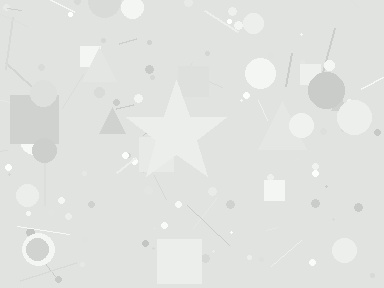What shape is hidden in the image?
A star is hidden in the image.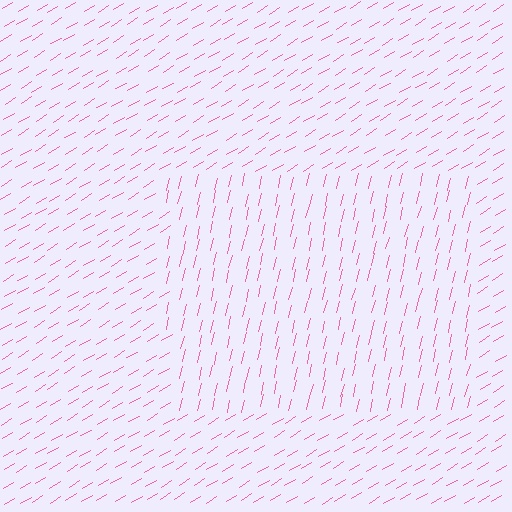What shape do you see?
I see a rectangle.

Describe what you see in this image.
The image is filled with small pink line segments. A rectangle region in the image has lines oriented differently from the surrounding lines, creating a visible texture boundary.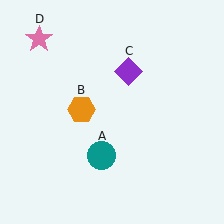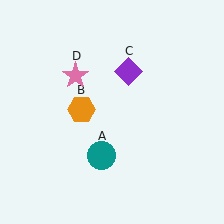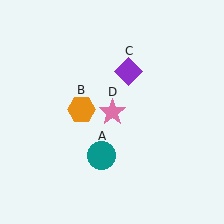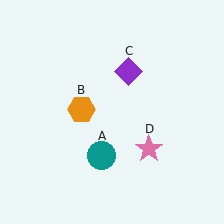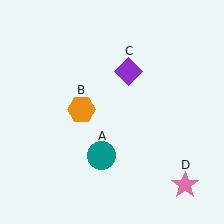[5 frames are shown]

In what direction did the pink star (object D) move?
The pink star (object D) moved down and to the right.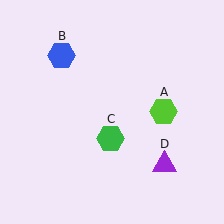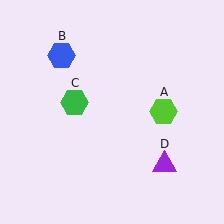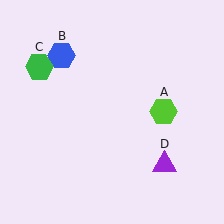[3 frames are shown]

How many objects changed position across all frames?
1 object changed position: green hexagon (object C).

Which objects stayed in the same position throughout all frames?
Lime hexagon (object A) and blue hexagon (object B) and purple triangle (object D) remained stationary.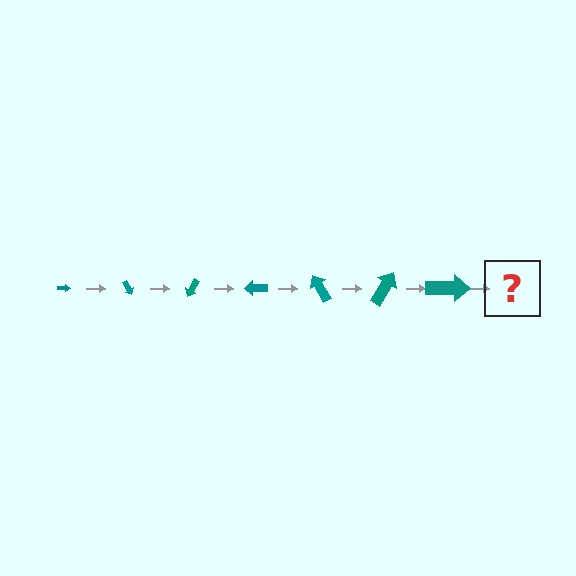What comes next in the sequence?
The next element should be an arrow, larger than the previous one and rotated 420 degrees from the start.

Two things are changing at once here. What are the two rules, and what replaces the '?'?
The two rules are that the arrow grows larger each step and it rotates 60 degrees each step. The '?' should be an arrow, larger than the previous one and rotated 420 degrees from the start.